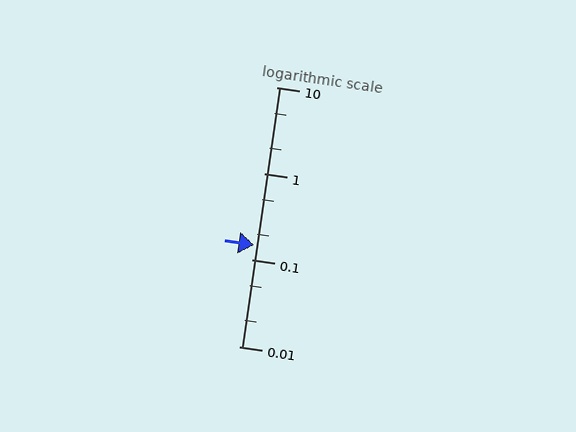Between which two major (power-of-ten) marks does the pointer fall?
The pointer is between 0.1 and 1.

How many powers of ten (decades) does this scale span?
The scale spans 3 decades, from 0.01 to 10.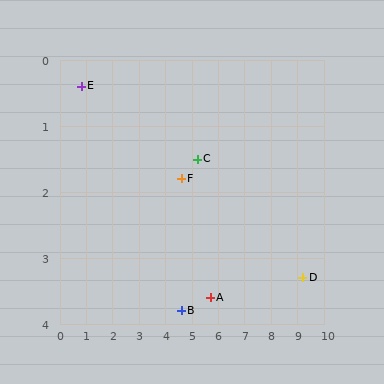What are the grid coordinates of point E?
Point E is at approximately (0.8, 0.4).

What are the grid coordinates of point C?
Point C is at approximately (5.2, 1.5).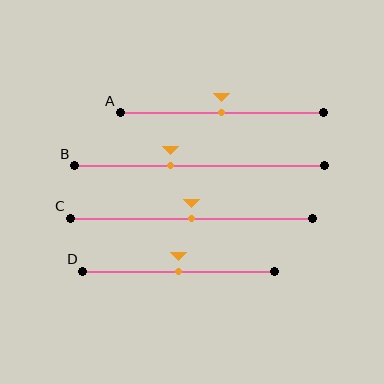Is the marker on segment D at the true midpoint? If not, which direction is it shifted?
Yes, the marker on segment D is at the true midpoint.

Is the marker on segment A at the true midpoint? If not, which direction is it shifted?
Yes, the marker on segment A is at the true midpoint.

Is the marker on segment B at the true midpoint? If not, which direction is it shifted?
No, the marker on segment B is shifted to the left by about 12% of the segment length.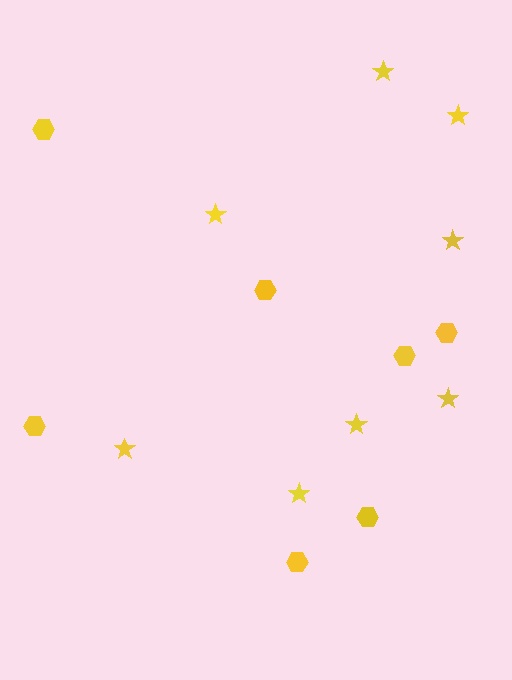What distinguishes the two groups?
There are 2 groups: one group of hexagons (7) and one group of stars (8).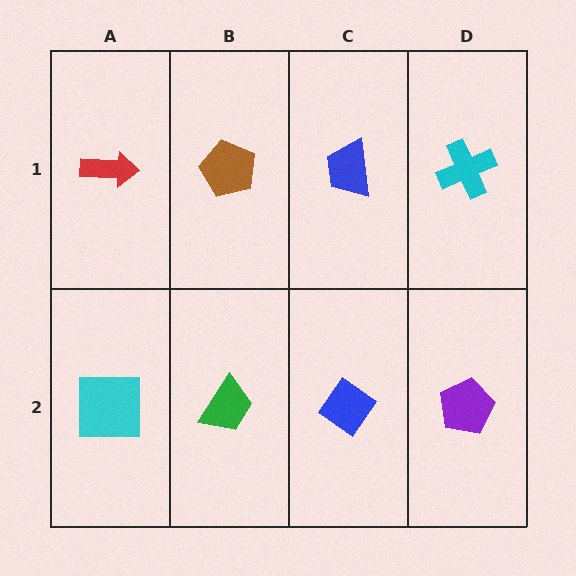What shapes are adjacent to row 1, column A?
A cyan square (row 2, column A), a brown pentagon (row 1, column B).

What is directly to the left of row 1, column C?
A brown pentagon.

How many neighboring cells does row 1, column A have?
2.